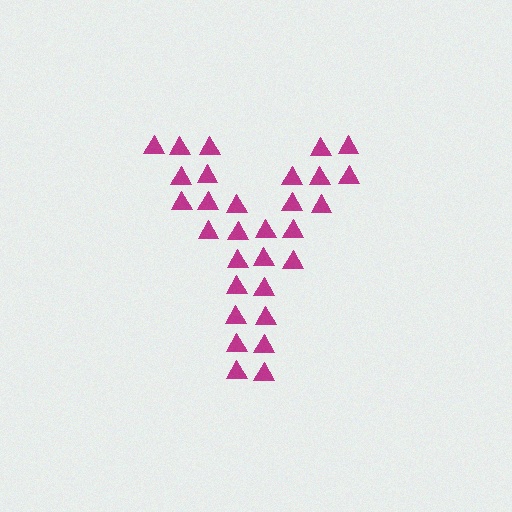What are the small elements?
The small elements are triangles.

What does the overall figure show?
The overall figure shows the letter Y.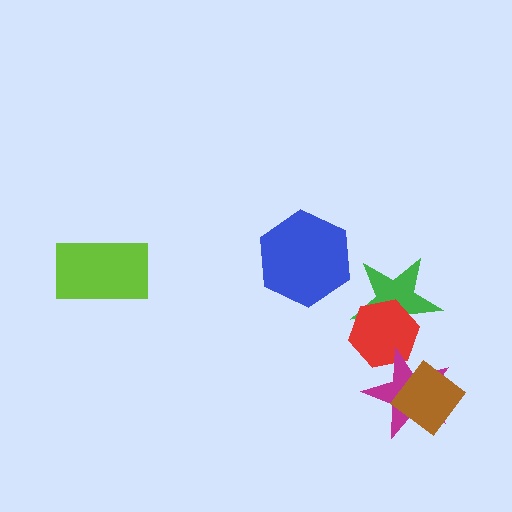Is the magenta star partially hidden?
Yes, it is partially covered by another shape.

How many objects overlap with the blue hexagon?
0 objects overlap with the blue hexagon.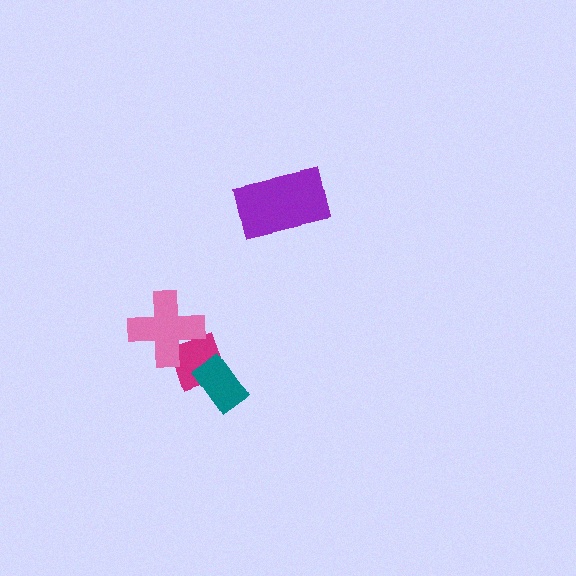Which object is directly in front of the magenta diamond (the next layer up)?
The teal rectangle is directly in front of the magenta diamond.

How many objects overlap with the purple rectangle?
0 objects overlap with the purple rectangle.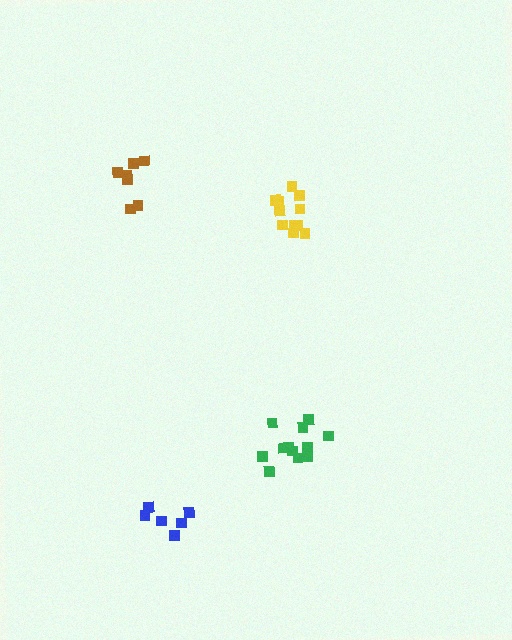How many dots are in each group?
Group 1: 7 dots, Group 2: 11 dots, Group 3: 6 dots, Group 4: 12 dots (36 total).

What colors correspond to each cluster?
The clusters are colored: brown, yellow, blue, green.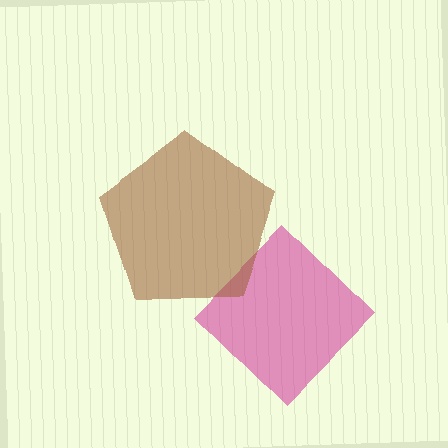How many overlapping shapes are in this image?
There are 2 overlapping shapes in the image.